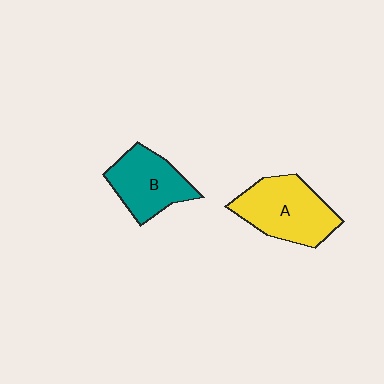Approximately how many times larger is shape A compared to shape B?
Approximately 1.2 times.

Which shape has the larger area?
Shape A (yellow).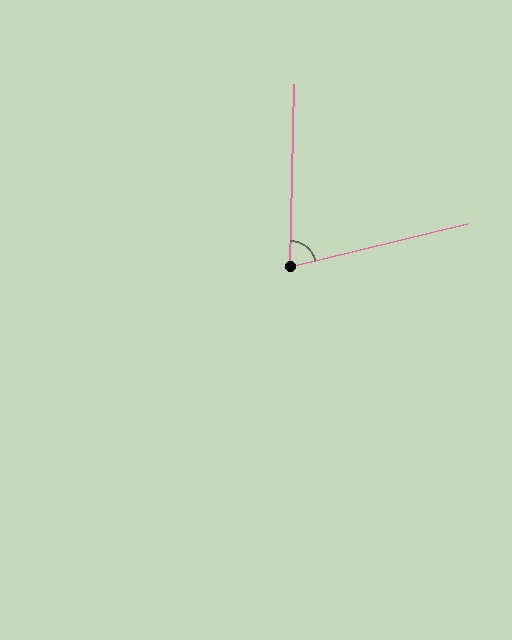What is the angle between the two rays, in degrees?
Approximately 75 degrees.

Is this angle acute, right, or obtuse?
It is acute.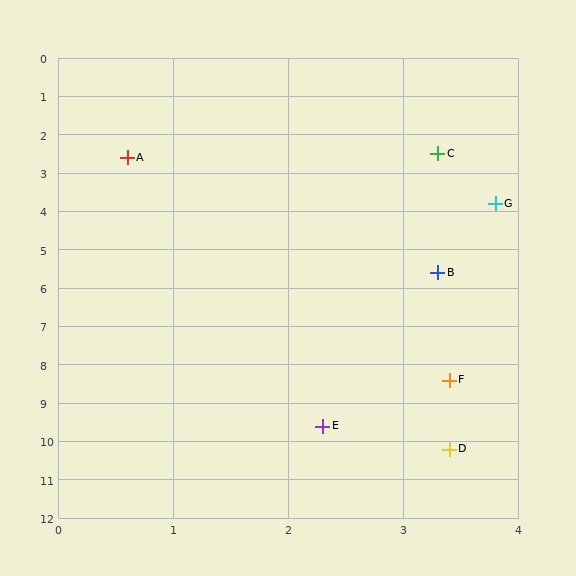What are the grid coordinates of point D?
Point D is at approximately (3.4, 10.2).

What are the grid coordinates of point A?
Point A is at approximately (0.6, 2.6).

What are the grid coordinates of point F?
Point F is at approximately (3.4, 8.4).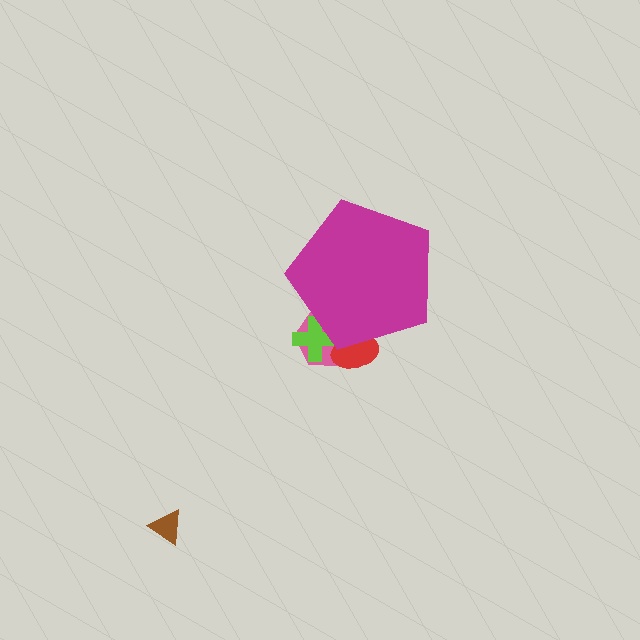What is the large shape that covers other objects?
A magenta pentagon.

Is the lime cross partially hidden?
Yes, the lime cross is partially hidden behind the magenta pentagon.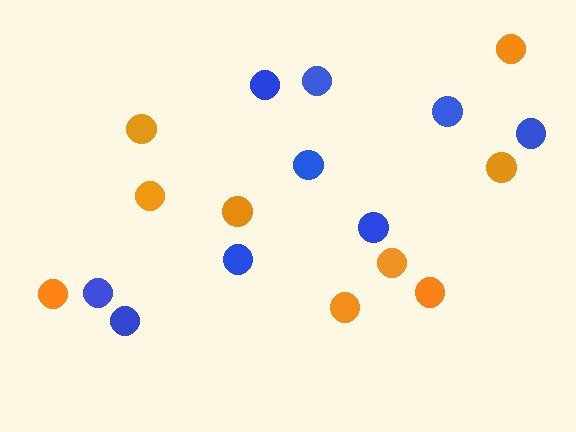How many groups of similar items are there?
There are 2 groups: one group of orange circles (9) and one group of blue circles (9).